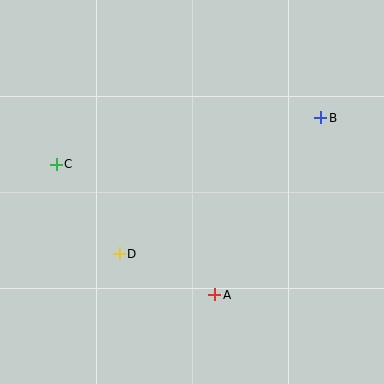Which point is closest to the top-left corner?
Point C is closest to the top-left corner.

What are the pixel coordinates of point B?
Point B is at (321, 118).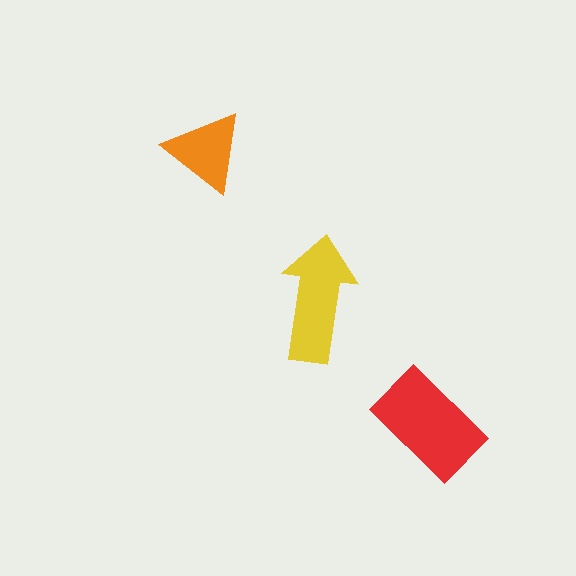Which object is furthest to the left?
The orange triangle is leftmost.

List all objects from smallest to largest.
The orange triangle, the yellow arrow, the red rectangle.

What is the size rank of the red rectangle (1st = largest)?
1st.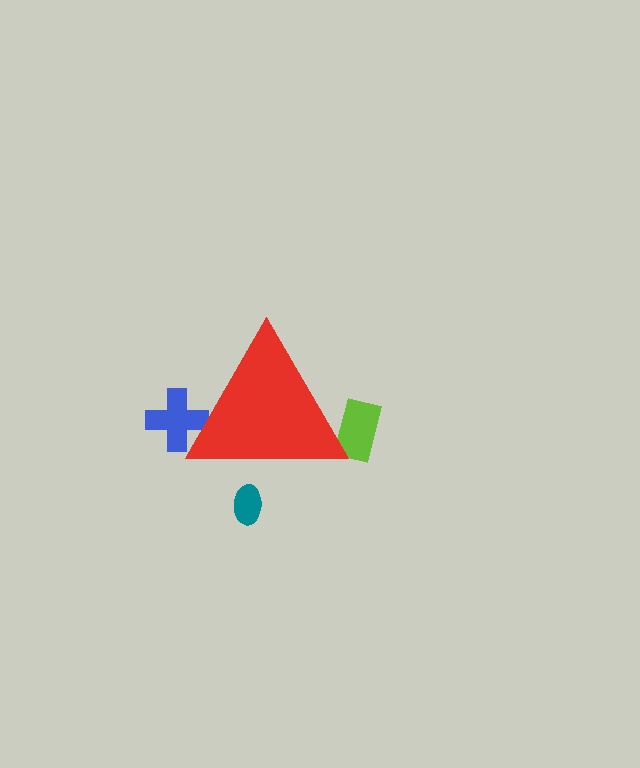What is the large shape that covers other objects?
A red triangle.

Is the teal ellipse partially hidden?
Yes, the teal ellipse is partially hidden behind the red triangle.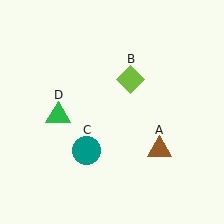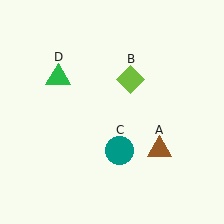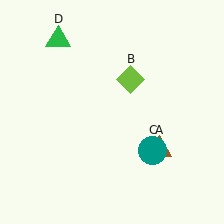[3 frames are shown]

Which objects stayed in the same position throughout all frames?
Brown triangle (object A) and lime diamond (object B) remained stationary.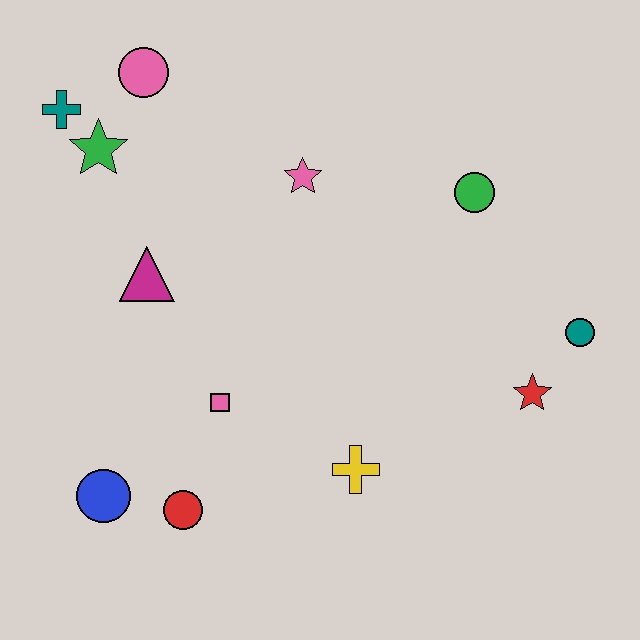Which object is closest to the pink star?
The green circle is closest to the pink star.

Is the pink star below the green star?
Yes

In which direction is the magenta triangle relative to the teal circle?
The magenta triangle is to the left of the teal circle.